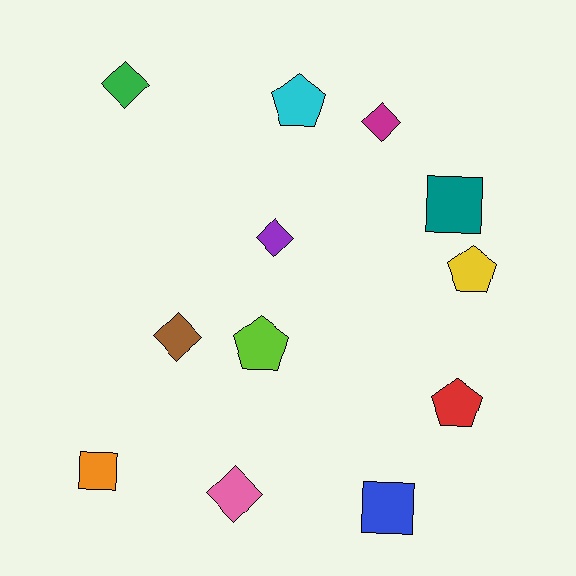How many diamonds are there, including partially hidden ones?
There are 5 diamonds.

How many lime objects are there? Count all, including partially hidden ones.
There is 1 lime object.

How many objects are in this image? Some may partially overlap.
There are 12 objects.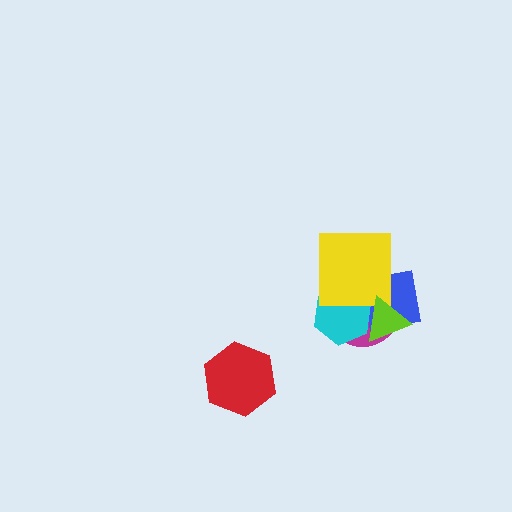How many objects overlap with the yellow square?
3 objects overlap with the yellow square.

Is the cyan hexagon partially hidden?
Yes, it is partially covered by another shape.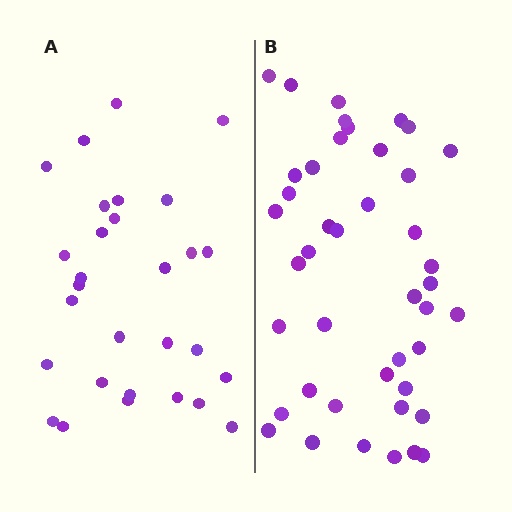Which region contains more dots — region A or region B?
Region B (the right region) has more dots.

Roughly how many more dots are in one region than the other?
Region B has approximately 15 more dots than region A.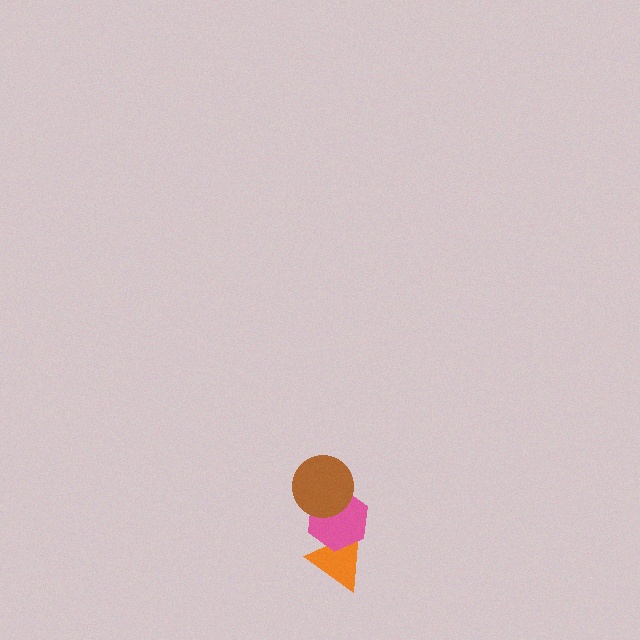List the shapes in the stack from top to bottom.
From top to bottom: the brown circle, the pink hexagon, the orange triangle.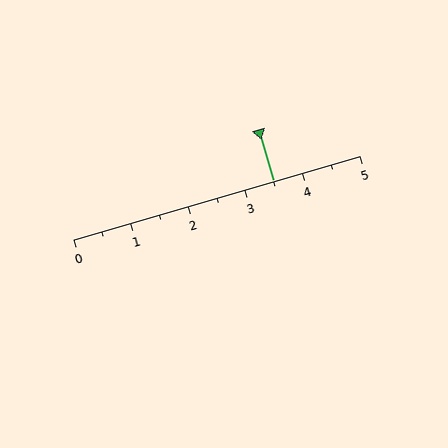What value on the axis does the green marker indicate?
The marker indicates approximately 3.5.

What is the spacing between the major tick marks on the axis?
The major ticks are spaced 1 apart.